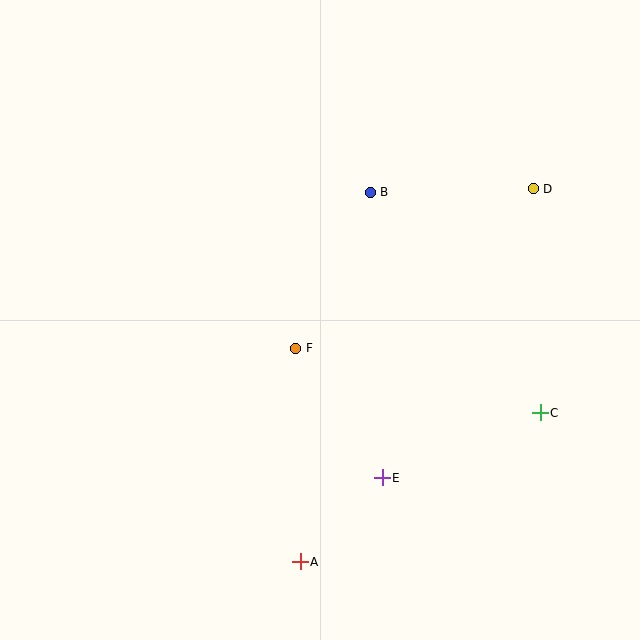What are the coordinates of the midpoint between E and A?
The midpoint between E and A is at (341, 520).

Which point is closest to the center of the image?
Point F at (296, 348) is closest to the center.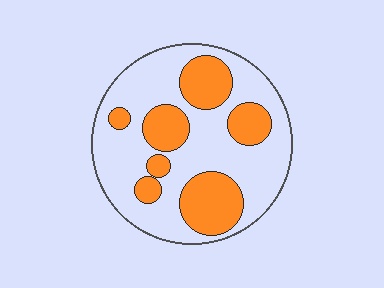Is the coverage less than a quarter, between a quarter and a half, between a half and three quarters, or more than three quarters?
Between a quarter and a half.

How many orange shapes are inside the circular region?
7.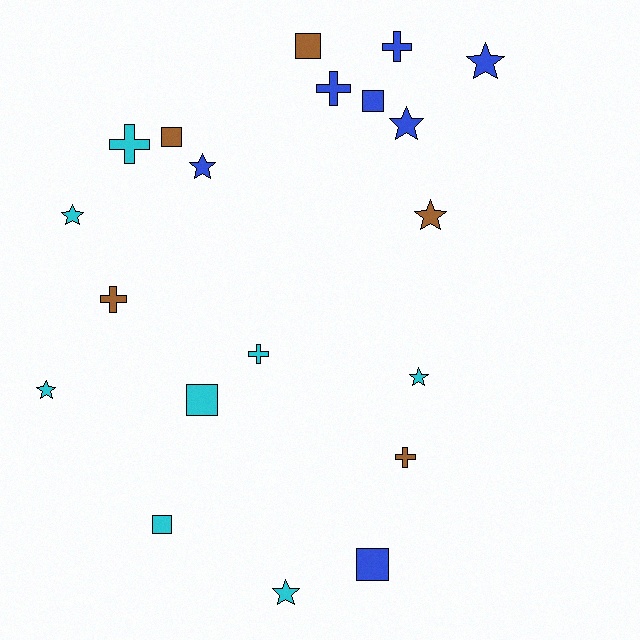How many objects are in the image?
There are 20 objects.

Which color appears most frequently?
Cyan, with 8 objects.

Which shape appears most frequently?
Star, with 8 objects.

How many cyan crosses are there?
There are 2 cyan crosses.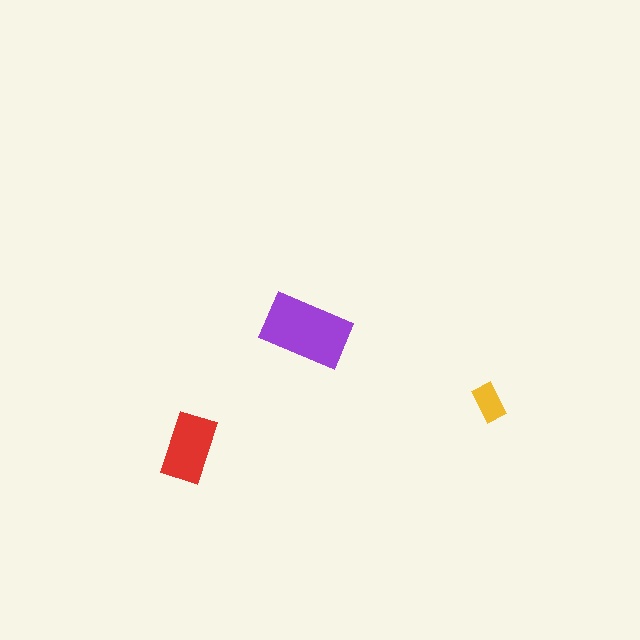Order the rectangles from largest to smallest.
the purple one, the red one, the yellow one.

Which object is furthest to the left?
The red rectangle is leftmost.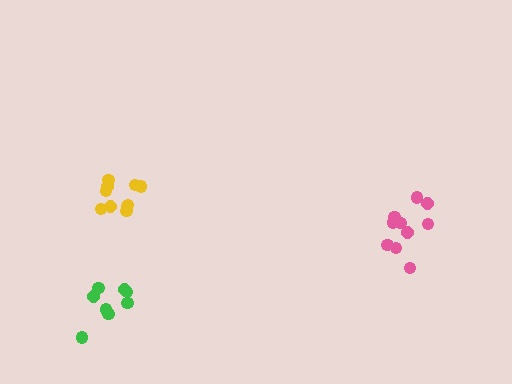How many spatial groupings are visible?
There are 3 spatial groupings.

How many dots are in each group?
Group 1: 10 dots, Group 2: 10 dots, Group 3: 8 dots (28 total).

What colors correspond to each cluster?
The clusters are colored: yellow, pink, green.